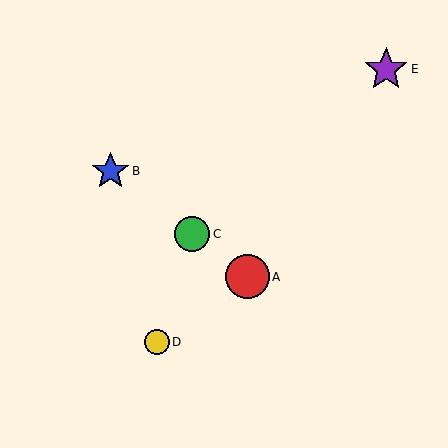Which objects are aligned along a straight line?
Objects A, B, C are aligned along a straight line.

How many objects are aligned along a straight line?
3 objects (A, B, C) are aligned along a straight line.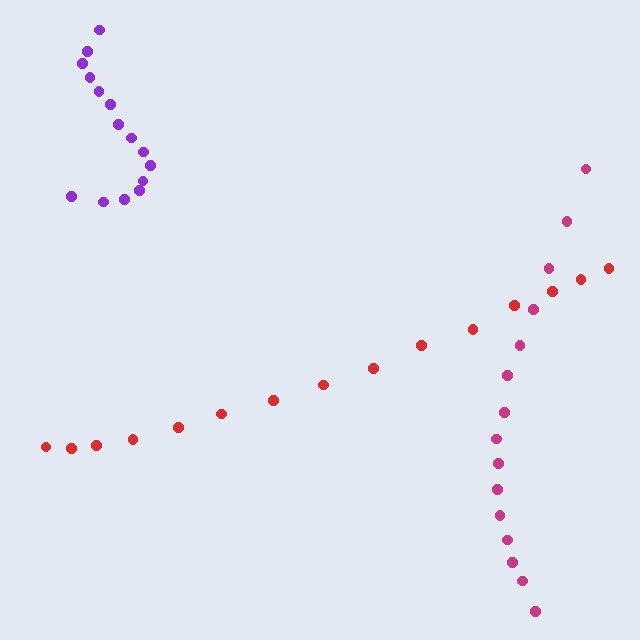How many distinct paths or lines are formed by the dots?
There are 3 distinct paths.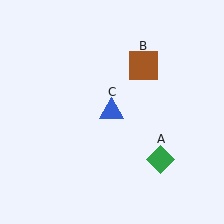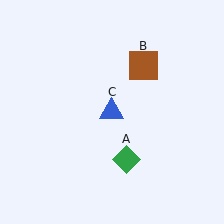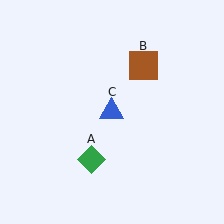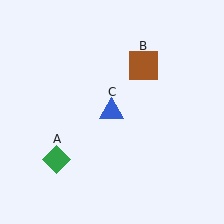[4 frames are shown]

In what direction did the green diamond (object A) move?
The green diamond (object A) moved left.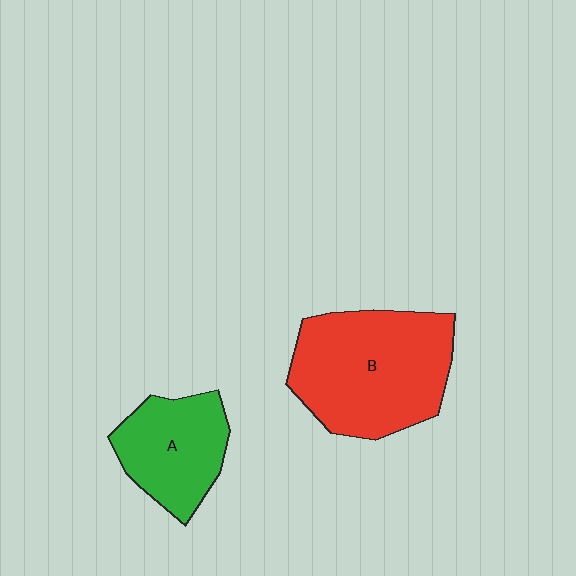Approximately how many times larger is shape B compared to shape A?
Approximately 1.7 times.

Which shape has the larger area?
Shape B (red).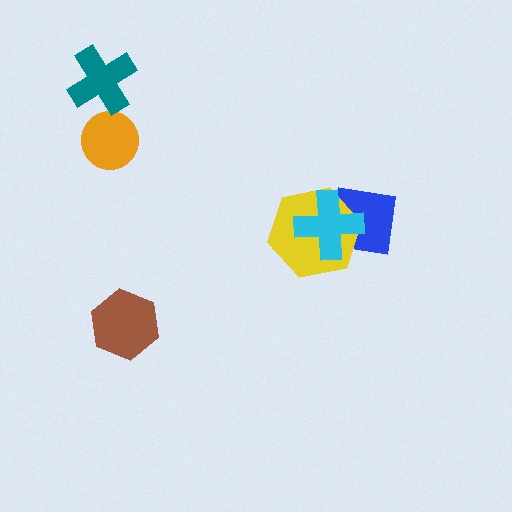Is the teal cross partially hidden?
No, no other shape covers it.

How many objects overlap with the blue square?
2 objects overlap with the blue square.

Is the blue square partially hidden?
Yes, it is partially covered by another shape.